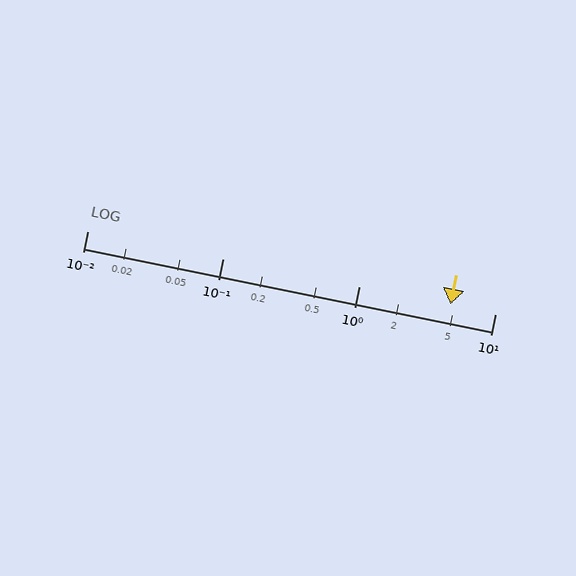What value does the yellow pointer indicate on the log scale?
The pointer indicates approximately 4.7.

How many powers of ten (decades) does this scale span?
The scale spans 3 decades, from 0.01 to 10.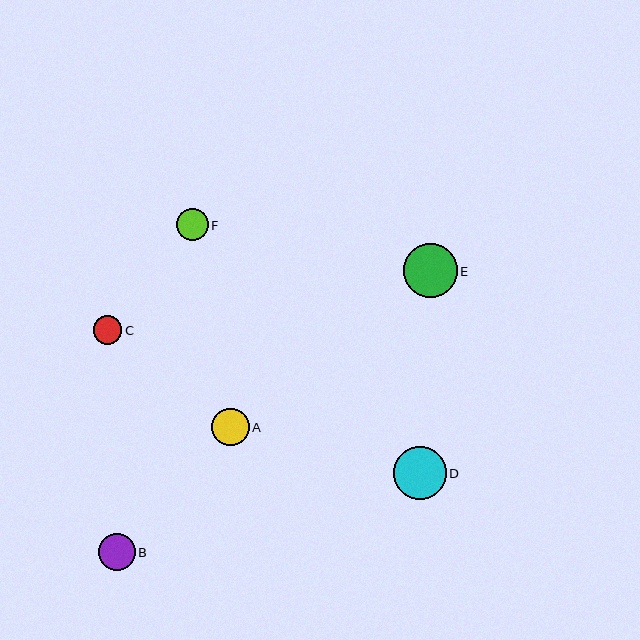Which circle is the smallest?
Circle C is the smallest with a size of approximately 29 pixels.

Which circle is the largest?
Circle E is the largest with a size of approximately 54 pixels.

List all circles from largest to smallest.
From largest to smallest: E, D, A, B, F, C.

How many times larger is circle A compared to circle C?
Circle A is approximately 1.3 times the size of circle C.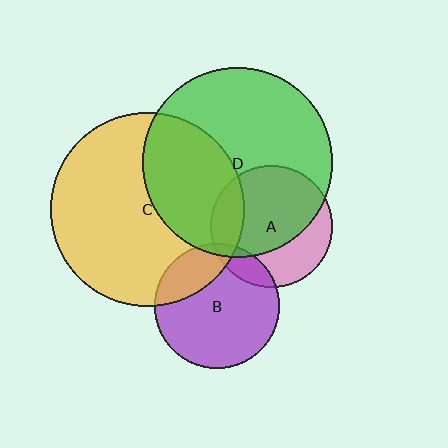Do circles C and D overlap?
Yes.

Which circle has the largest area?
Circle C (yellow).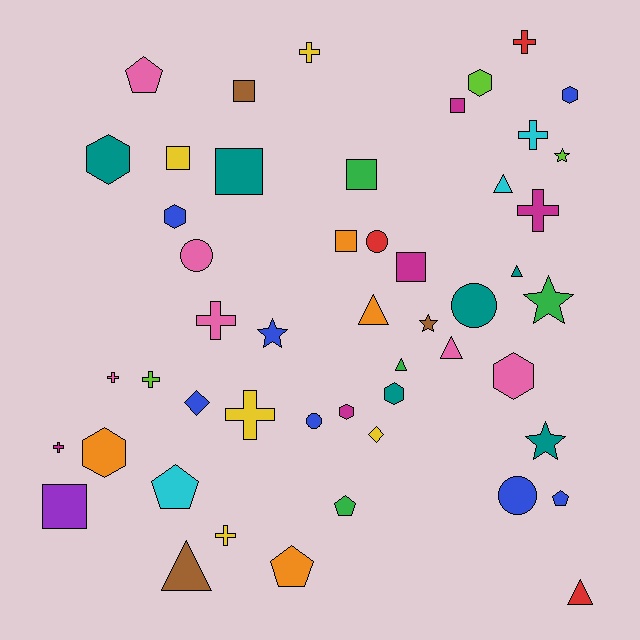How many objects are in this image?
There are 50 objects.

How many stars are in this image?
There are 5 stars.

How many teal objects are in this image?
There are 6 teal objects.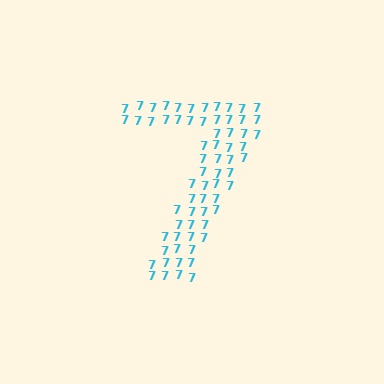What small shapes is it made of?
It is made of small digit 7's.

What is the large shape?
The large shape is the digit 7.